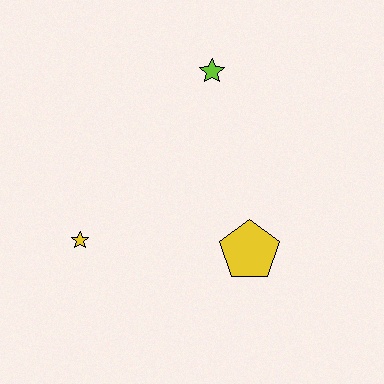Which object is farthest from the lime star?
The yellow star is farthest from the lime star.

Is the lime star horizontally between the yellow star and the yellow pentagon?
Yes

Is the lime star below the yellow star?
No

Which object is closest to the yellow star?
The yellow pentagon is closest to the yellow star.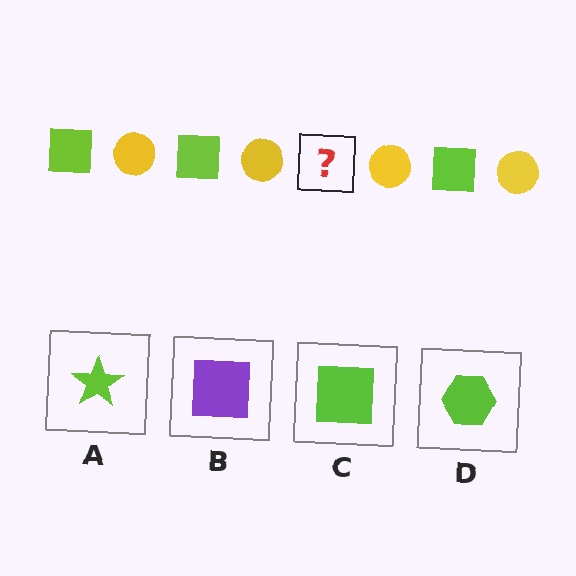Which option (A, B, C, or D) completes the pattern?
C.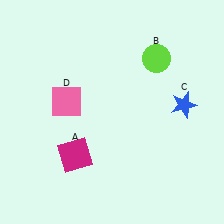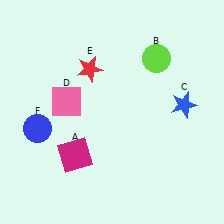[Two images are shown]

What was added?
A red star (E), a blue circle (F) were added in Image 2.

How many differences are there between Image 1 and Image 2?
There are 2 differences between the two images.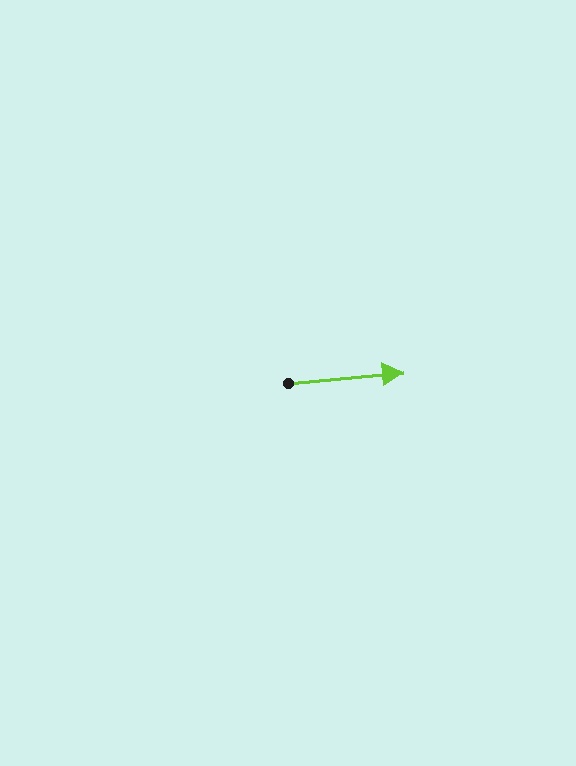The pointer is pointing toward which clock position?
Roughly 3 o'clock.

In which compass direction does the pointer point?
East.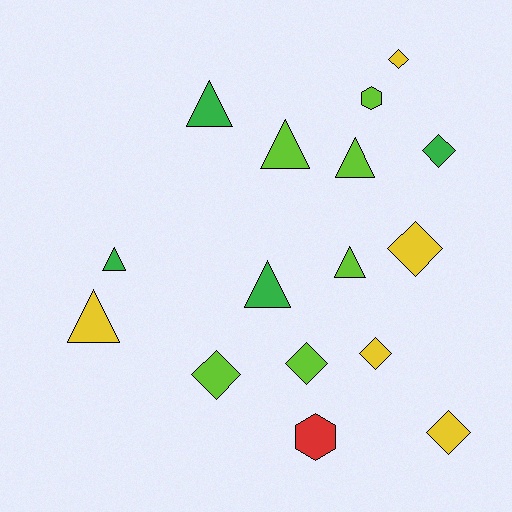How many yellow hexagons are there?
There are no yellow hexagons.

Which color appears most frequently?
Lime, with 6 objects.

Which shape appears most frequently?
Triangle, with 7 objects.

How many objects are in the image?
There are 16 objects.